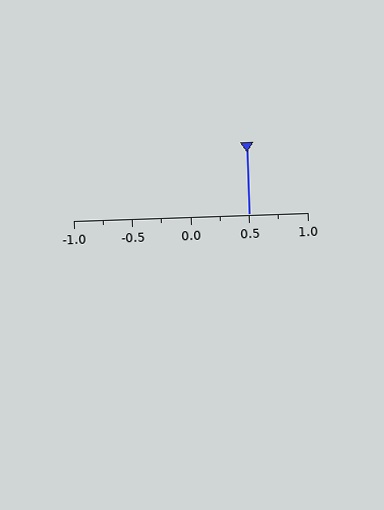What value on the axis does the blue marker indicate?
The marker indicates approximately 0.5.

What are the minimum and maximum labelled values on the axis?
The axis runs from -1.0 to 1.0.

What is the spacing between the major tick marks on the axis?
The major ticks are spaced 0.5 apart.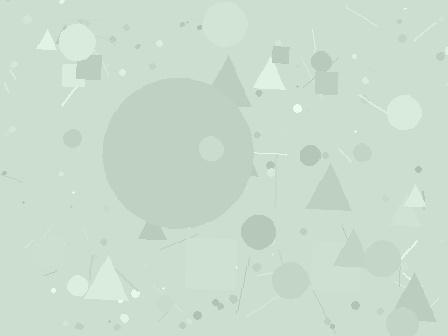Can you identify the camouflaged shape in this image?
The camouflaged shape is a circle.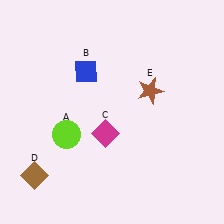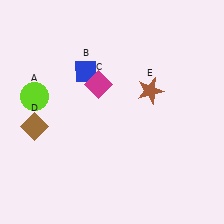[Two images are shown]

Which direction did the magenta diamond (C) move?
The magenta diamond (C) moved up.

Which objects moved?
The objects that moved are: the lime circle (A), the magenta diamond (C), the brown diamond (D).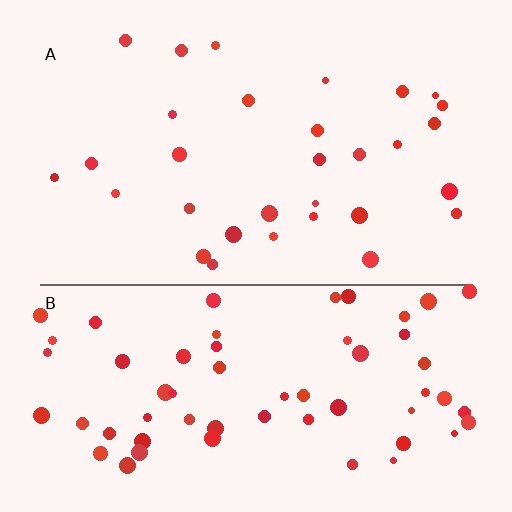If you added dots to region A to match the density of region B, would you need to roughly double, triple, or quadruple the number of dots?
Approximately double.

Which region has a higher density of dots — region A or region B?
B (the bottom).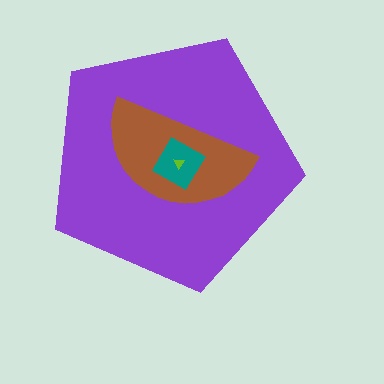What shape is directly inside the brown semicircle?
The teal diamond.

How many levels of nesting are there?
4.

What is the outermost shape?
The purple pentagon.